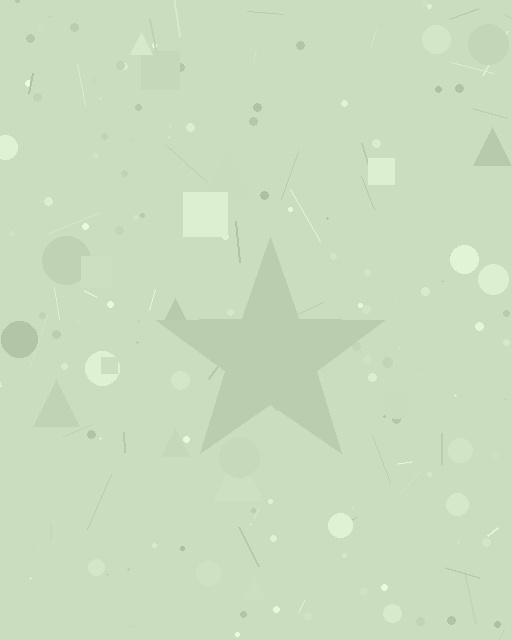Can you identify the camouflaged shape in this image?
The camouflaged shape is a star.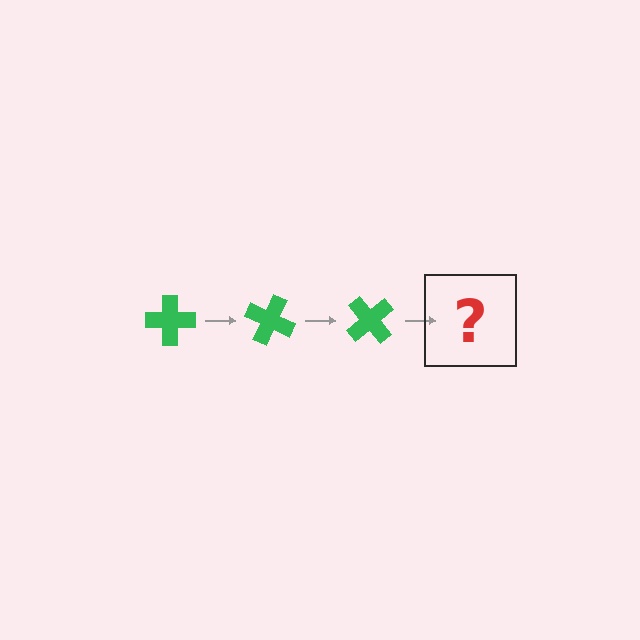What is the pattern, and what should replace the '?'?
The pattern is that the cross rotates 25 degrees each step. The '?' should be a green cross rotated 75 degrees.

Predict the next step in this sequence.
The next step is a green cross rotated 75 degrees.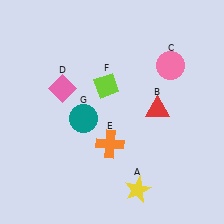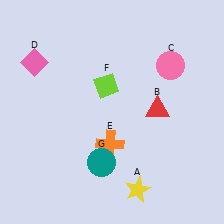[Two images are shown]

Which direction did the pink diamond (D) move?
The pink diamond (D) moved left.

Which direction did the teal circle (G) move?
The teal circle (G) moved down.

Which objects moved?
The objects that moved are: the pink diamond (D), the teal circle (G).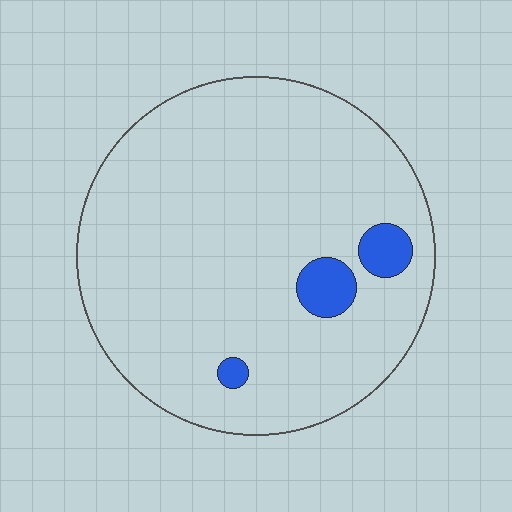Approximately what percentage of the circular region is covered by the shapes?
Approximately 5%.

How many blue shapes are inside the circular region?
3.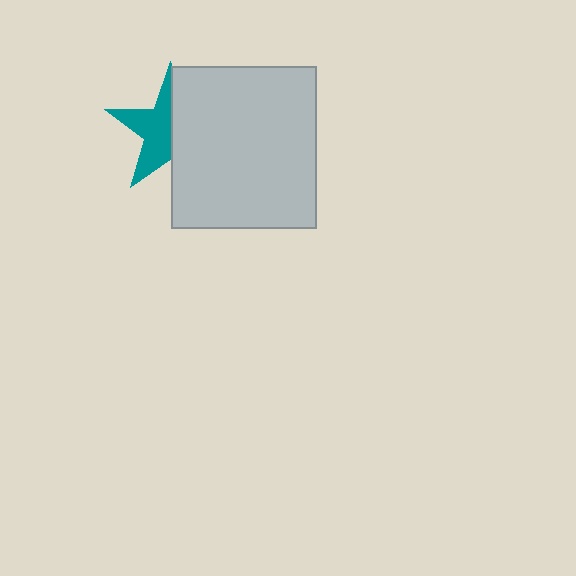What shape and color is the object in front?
The object in front is a light gray rectangle.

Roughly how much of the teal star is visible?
About half of it is visible (roughly 51%).